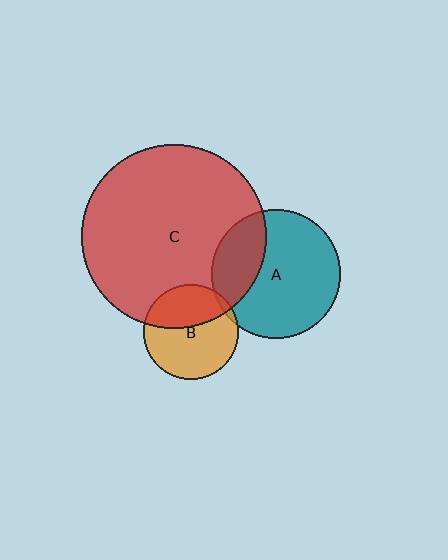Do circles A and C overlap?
Yes.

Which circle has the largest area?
Circle C (red).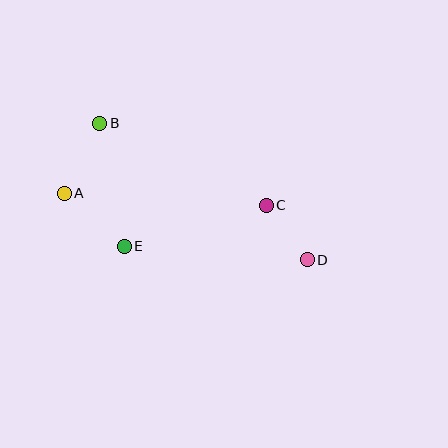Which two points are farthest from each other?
Points A and D are farthest from each other.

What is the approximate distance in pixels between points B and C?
The distance between B and C is approximately 186 pixels.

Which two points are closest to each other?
Points C and D are closest to each other.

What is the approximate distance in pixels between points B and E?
The distance between B and E is approximately 126 pixels.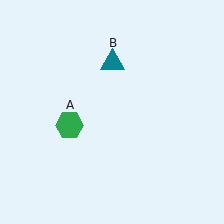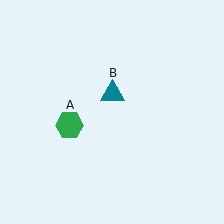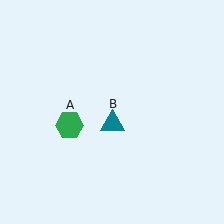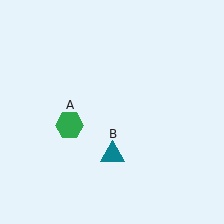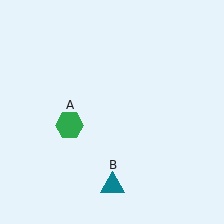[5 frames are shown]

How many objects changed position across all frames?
1 object changed position: teal triangle (object B).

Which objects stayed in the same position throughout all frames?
Green hexagon (object A) remained stationary.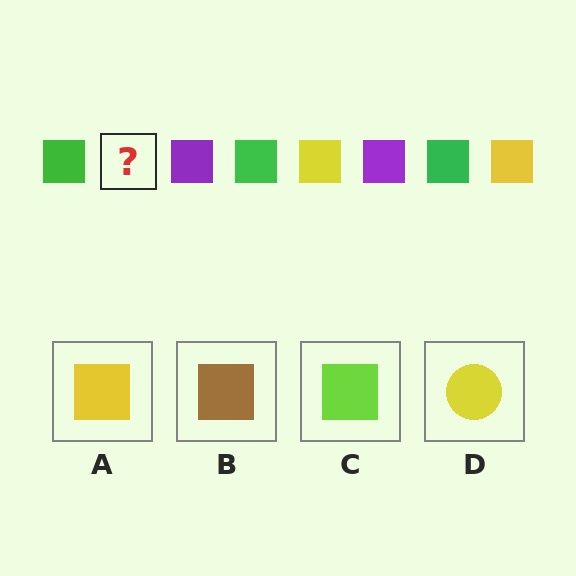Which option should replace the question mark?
Option A.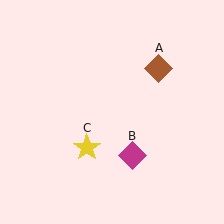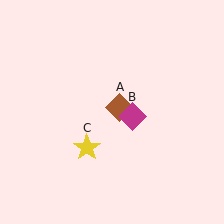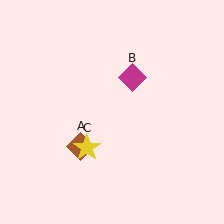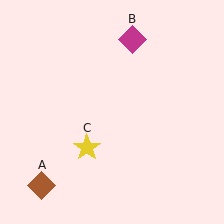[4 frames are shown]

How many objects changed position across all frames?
2 objects changed position: brown diamond (object A), magenta diamond (object B).